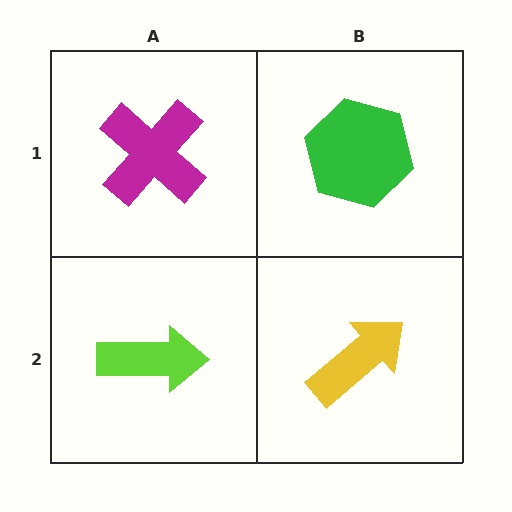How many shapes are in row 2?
2 shapes.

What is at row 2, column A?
A lime arrow.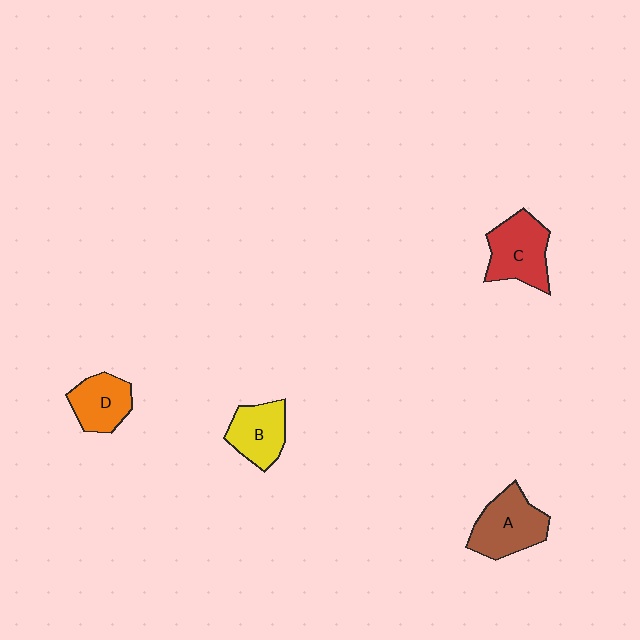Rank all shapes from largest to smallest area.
From largest to smallest: A (brown), C (red), B (yellow), D (orange).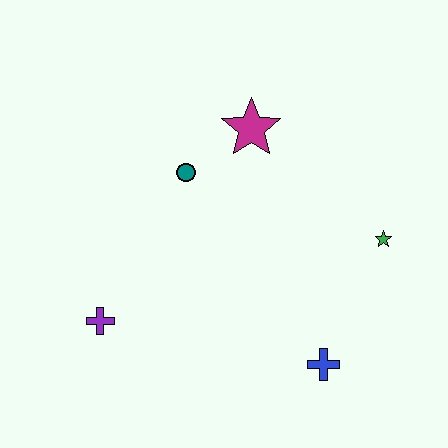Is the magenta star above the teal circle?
Yes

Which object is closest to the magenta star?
The teal circle is closest to the magenta star.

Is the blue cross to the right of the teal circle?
Yes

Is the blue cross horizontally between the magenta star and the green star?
Yes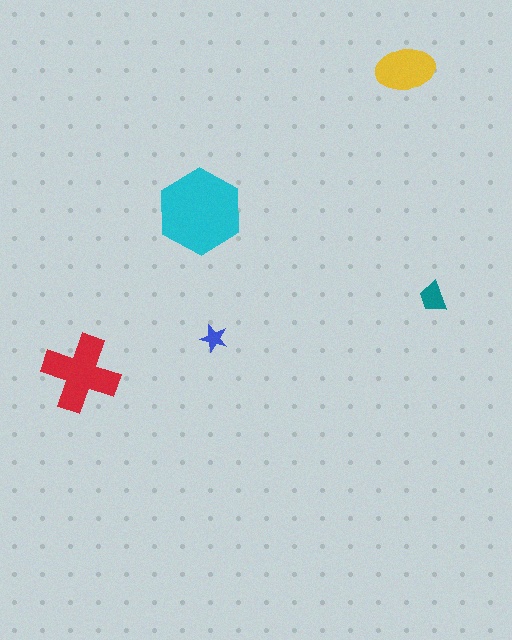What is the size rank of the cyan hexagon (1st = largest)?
1st.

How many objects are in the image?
There are 5 objects in the image.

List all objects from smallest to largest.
The blue star, the teal trapezoid, the yellow ellipse, the red cross, the cyan hexagon.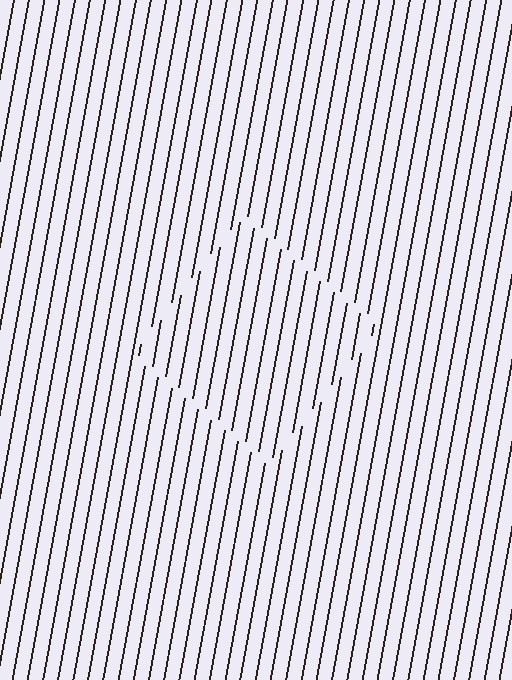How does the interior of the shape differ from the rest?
The interior of the shape contains the same grating, shifted by half a period — the contour is defined by the phase discontinuity where line-ends from the inner and outer gratings abut.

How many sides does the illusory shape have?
4 sides — the line-ends trace a square.